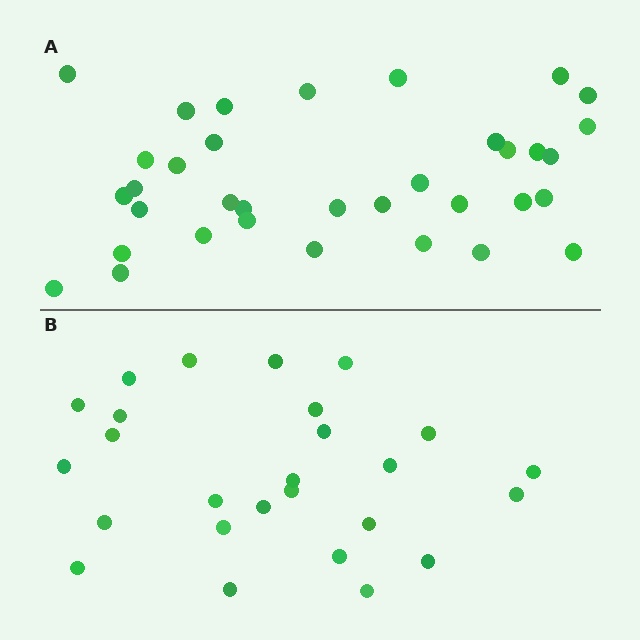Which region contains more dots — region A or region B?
Region A (the top region) has more dots.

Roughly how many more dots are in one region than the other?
Region A has roughly 8 or so more dots than region B.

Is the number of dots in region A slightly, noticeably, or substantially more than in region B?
Region A has noticeably more, but not dramatically so. The ratio is roughly 1.3 to 1.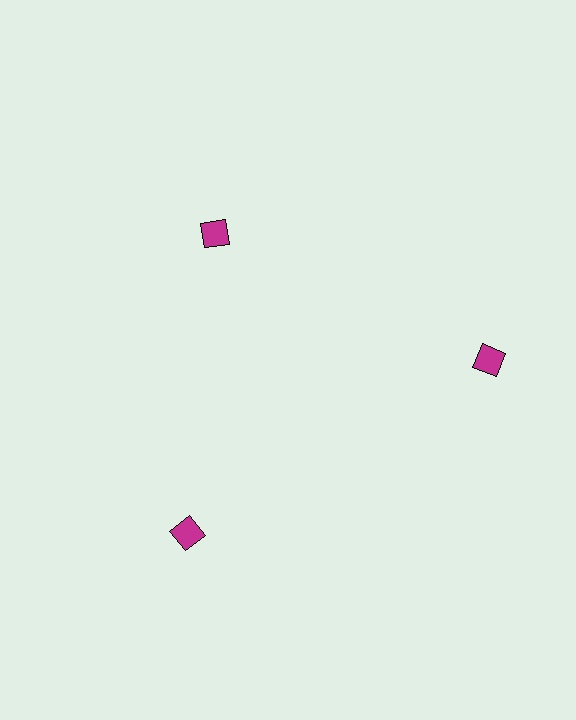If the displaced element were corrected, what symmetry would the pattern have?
It would have 3-fold rotational symmetry — the pattern would map onto itself every 120 degrees.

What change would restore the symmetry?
The symmetry would be restored by moving it outward, back onto the ring so that all 3 diamonds sit at equal angles and equal distance from the center.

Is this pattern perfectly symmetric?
No. The 3 magenta diamonds are arranged in a ring, but one element near the 11 o'clock position is pulled inward toward the center, breaking the 3-fold rotational symmetry.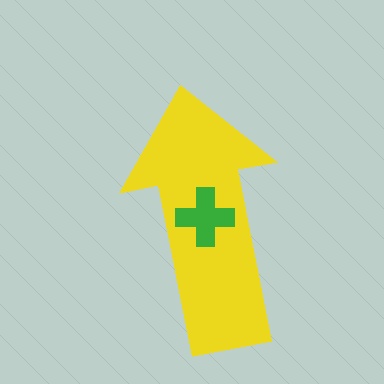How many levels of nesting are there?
2.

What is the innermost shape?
The green cross.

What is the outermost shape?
The yellow arrow.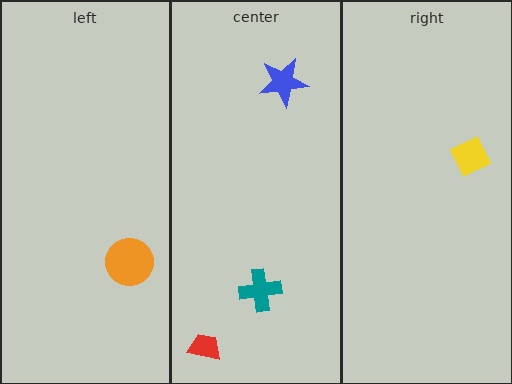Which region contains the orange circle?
The left region.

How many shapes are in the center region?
3.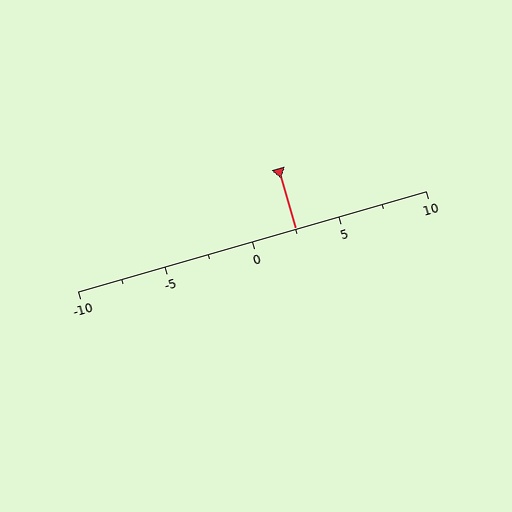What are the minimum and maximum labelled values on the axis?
The axis runs from -10 to 10.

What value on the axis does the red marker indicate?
The marker indicates approximately 2.5.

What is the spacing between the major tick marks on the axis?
The major ticks are spaced 5 apart.